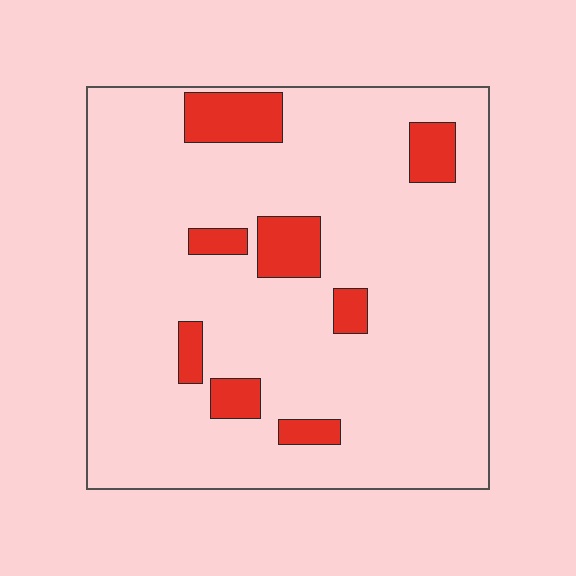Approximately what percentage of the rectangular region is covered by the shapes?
Approximately 15%.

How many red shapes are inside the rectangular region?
8.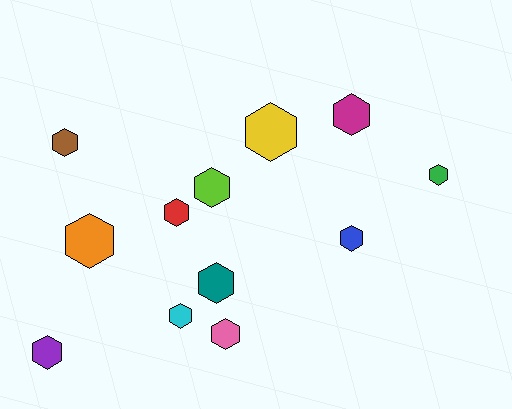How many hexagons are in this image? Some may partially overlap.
There are 12 hexagons.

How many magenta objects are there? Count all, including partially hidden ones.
There is 1 magenta object.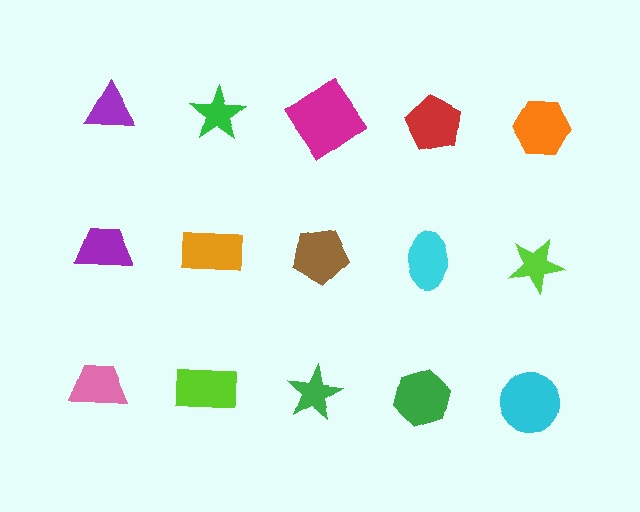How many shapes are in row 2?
5 shapes.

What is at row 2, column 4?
A cyan ellipse.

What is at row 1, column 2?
A green star.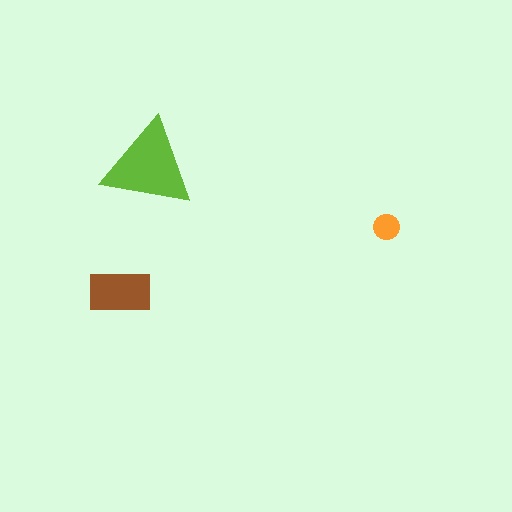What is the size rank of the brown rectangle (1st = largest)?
2nd.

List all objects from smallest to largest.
The orange circle, the brown rectangle, the lime triangle.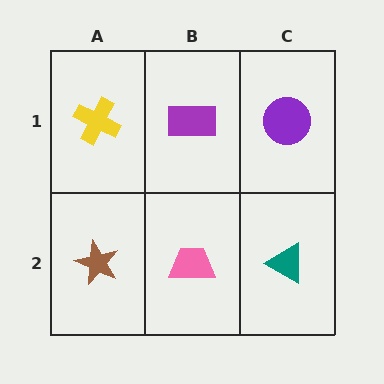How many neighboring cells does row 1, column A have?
2.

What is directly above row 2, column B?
A purple rectangle.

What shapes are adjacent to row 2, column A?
A yellow cross (row 1, column A), a pink trapezoid (row 2, column B).